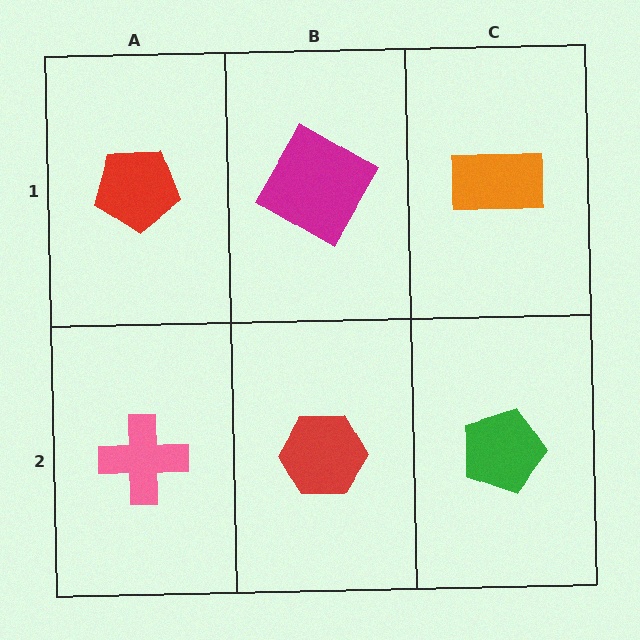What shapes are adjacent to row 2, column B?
A magenta square (row 1, column B), a pink cross (row 2, column A), a green pentagon (row 2, column C).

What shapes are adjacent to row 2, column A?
A red pentagon (row 1, column A), a red hexagon (row 2, column B).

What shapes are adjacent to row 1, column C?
A green pentagon (row 2, column C), a magenta square (row 1, column B).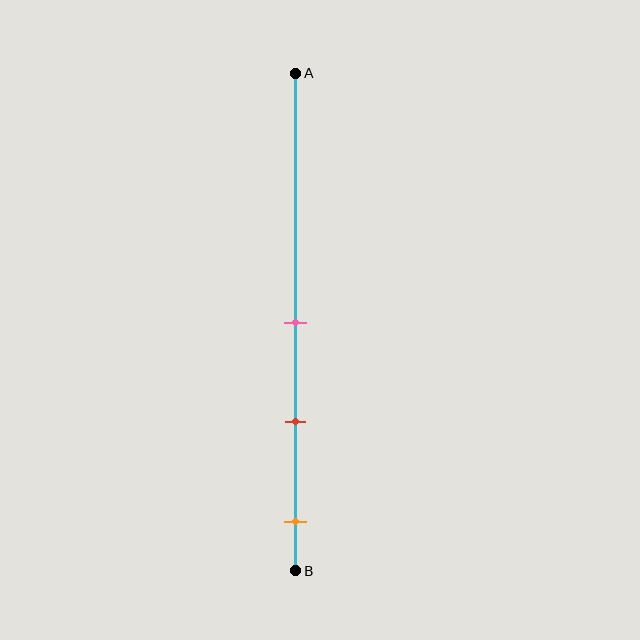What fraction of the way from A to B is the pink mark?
The pink mark is approximately 50% (0.5) of the way from A to B.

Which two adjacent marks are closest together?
The pink and red marks are the closest adjacent pair.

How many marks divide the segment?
There are 3 marks dividing the segment.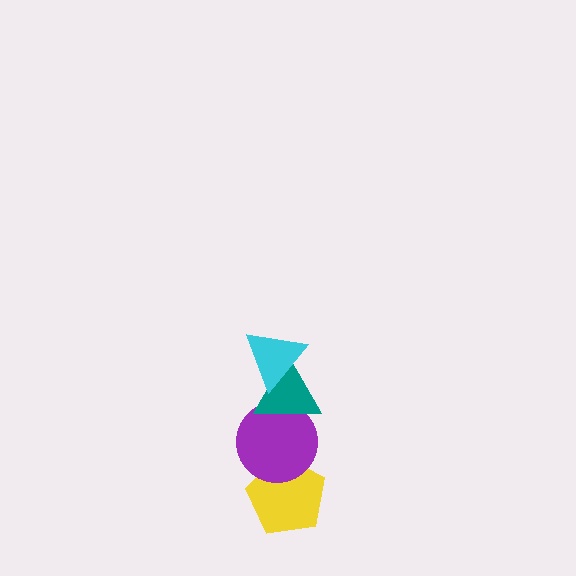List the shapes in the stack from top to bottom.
From top to bottom: the cyan triangle, the teal triangle, the purple circle, the yellow pentagon.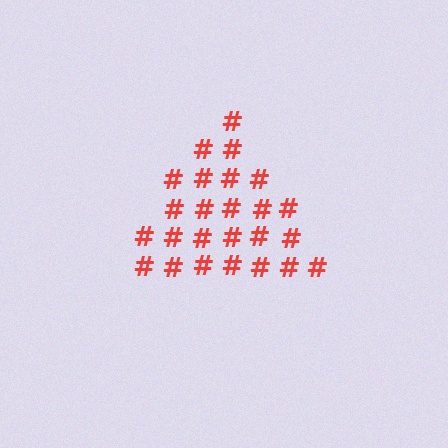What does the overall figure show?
The overall figure shows a triangle.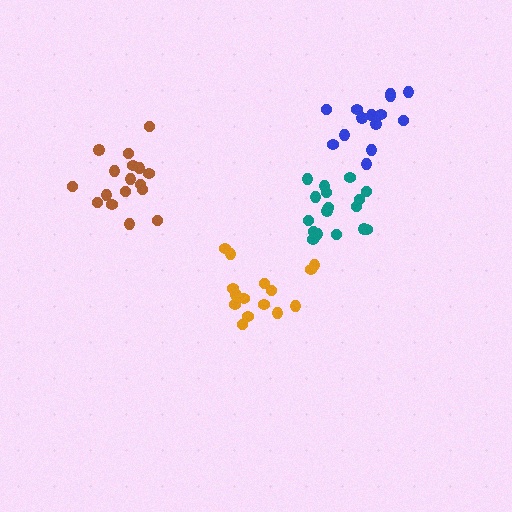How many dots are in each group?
Group 1: 15 dots, Group 2: 14 dots, Group 3: 17 dots, Group 4: 17 dots (63 total).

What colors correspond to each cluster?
The clusters are colored: orange, blue, teal, brown.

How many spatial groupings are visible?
There are 4 spatial groupings.